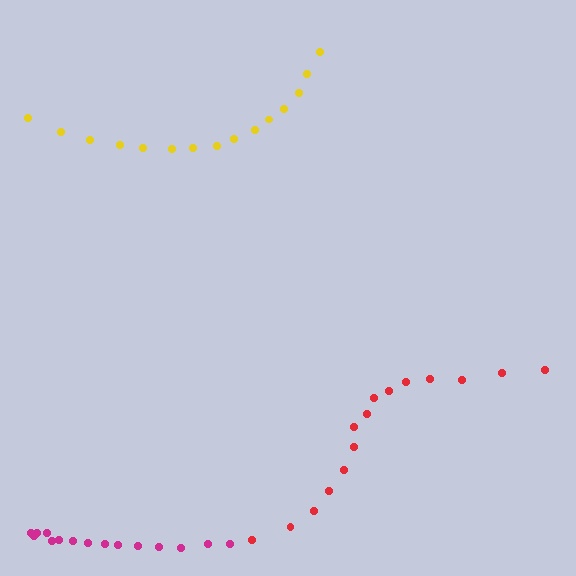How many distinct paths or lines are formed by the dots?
There are 3 distinct paths.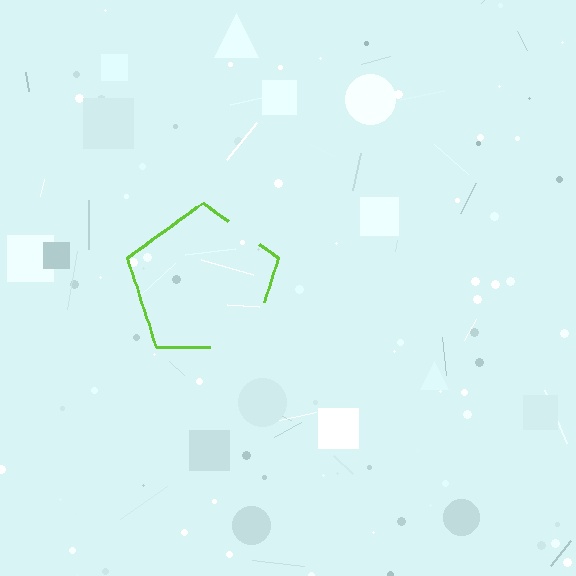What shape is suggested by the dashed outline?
The dashed outline suggests a pentagon.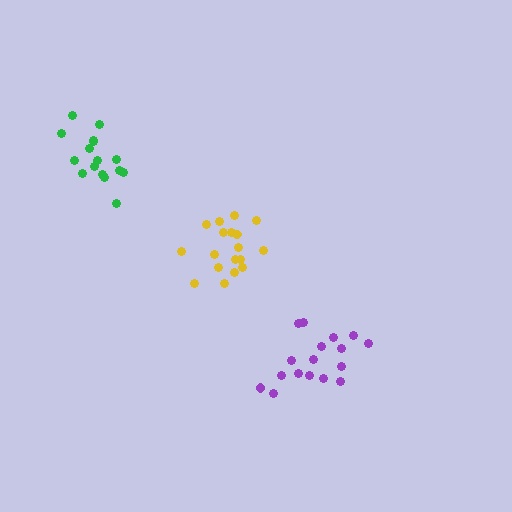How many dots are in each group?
Group 1: 18 dots, Group 2: 17 dots, Group 3: 16 dots (51 total).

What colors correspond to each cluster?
The clusters are colored: yellow, purple, green.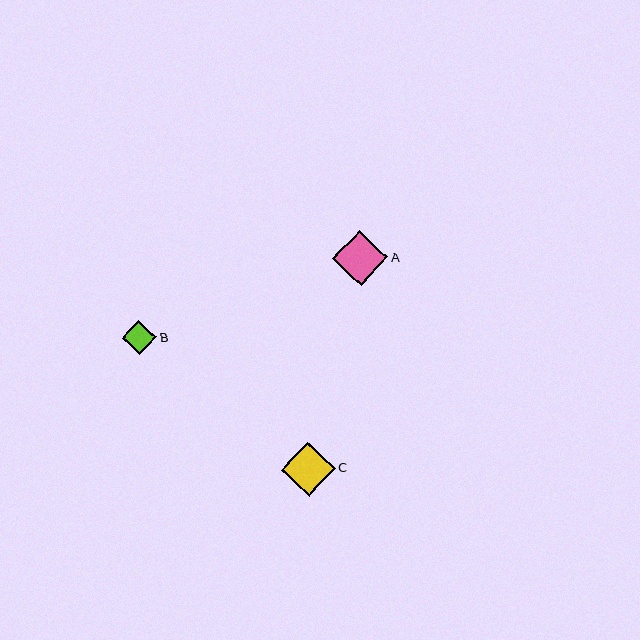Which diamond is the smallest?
Diamond B is the smallest with a size of approximately 34 pixels.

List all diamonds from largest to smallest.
From largest to smallest: A, C, B.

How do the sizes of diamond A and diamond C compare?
Diamond A and diamond C are approximately the same size.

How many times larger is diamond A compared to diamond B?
Diamond A is approximately 1.6 times the size of diamond B.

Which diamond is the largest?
Diamond A is the largest with a size of approximately 55 pixels.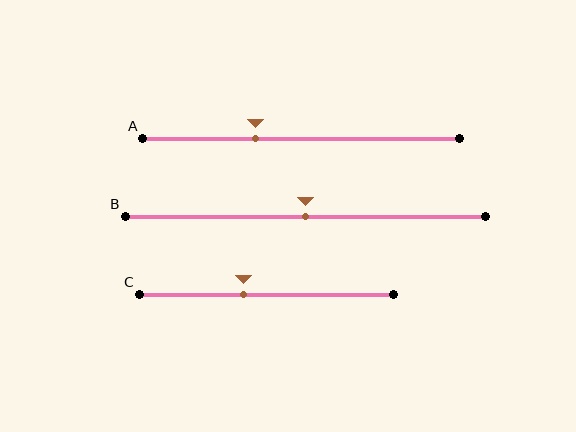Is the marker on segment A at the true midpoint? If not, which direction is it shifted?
No, the marker on segment A is shifted to the left by about 14% of the segment length.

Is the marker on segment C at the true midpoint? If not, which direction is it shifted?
No, the marker on segment C is shifted to the left by about 9% of the segment length.